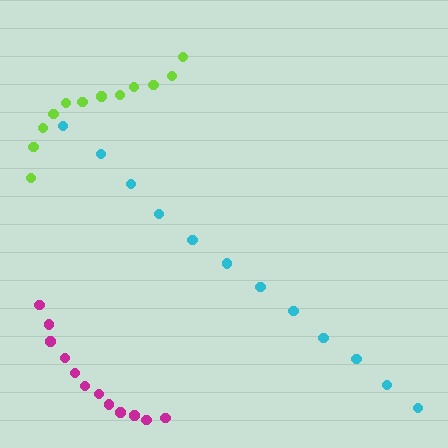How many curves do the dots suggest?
There are 3 distinct paths.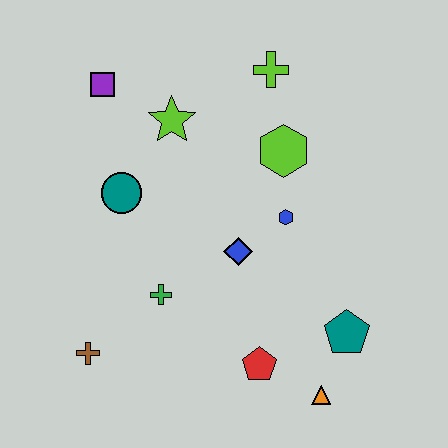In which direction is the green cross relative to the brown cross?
The green cross is to the right of the brown cross.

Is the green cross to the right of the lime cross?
No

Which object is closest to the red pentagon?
The orange triangle is closest to the red pentagon.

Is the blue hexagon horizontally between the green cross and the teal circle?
No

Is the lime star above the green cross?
Yes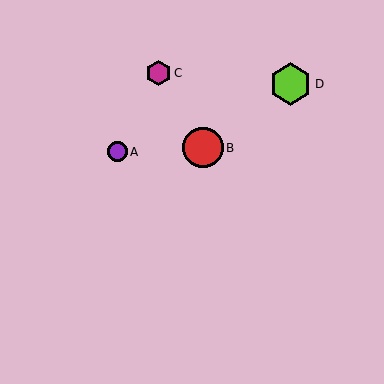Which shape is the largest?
The lime hexagon (labeled D) is the largest.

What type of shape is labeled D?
Shape D is a lime hexagon.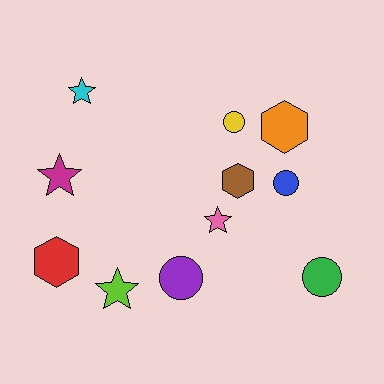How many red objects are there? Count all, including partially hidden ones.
There is 1 red object.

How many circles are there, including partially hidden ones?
There are 4 circles.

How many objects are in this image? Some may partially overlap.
There are 11 objects.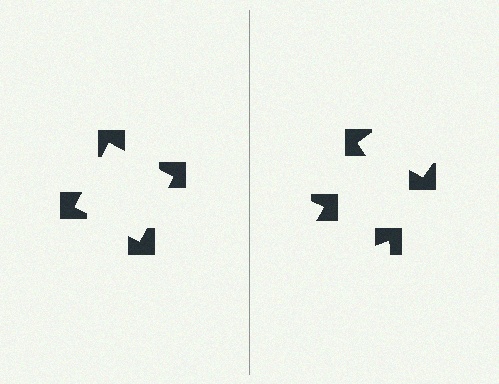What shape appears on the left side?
An illusory square.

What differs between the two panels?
The notched squares are positioned identically on both sides; only the wedge orientations differ. On the left they align to a square; on the right they are misaligned.